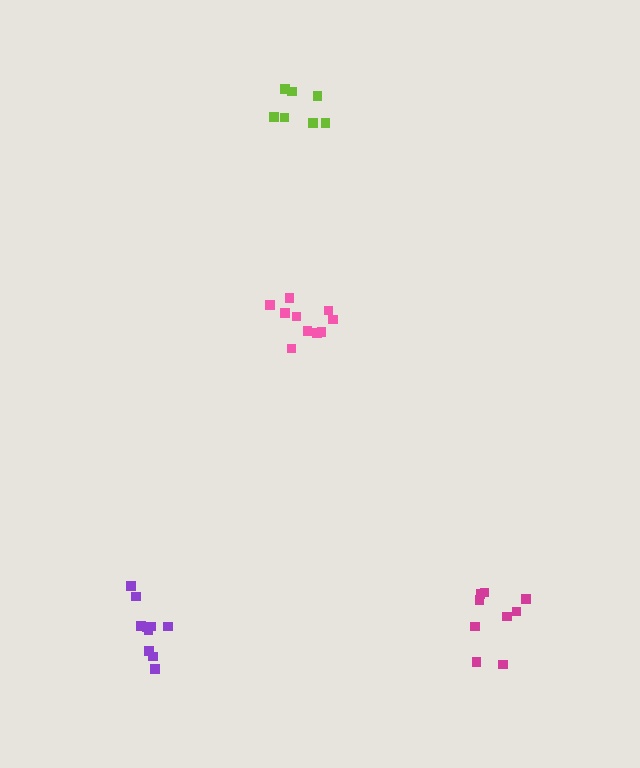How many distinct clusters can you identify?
There are 4 distinct clusters.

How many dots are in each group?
Group 1: 7 dots, Group 2: 9 dots, Group 3: 10 dots, Group 4: 10 dots (36 total).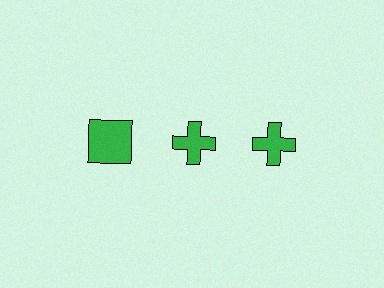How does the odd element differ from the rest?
It has a different shape: square instead of cross.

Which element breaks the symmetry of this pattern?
The green square in the top row, leftmost column breaks the symmetry. All other shapes are green crosses.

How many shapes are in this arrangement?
There are 3 shapes arranged in a grid pattern.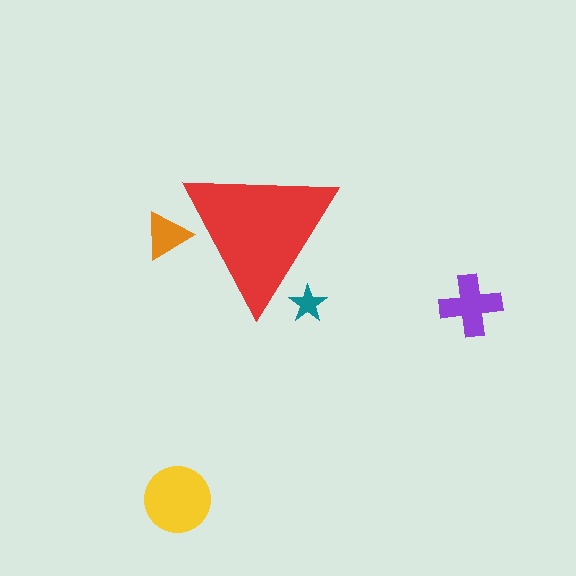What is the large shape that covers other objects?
A red triangle.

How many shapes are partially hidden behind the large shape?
2 shapes are partially hidden.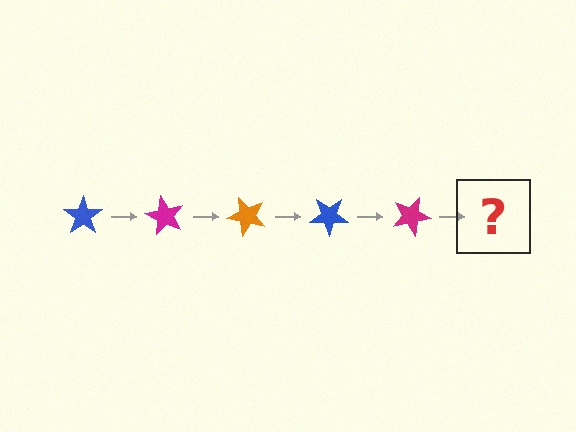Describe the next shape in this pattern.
It should be an orange star, rotated 300 degrees from the start.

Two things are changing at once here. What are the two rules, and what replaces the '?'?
The two rules are that it rotates 60 degrees each step and the color cycles through blue, magenta, and orange. The '?' should be an orange star, rotated 300 degrees from the start.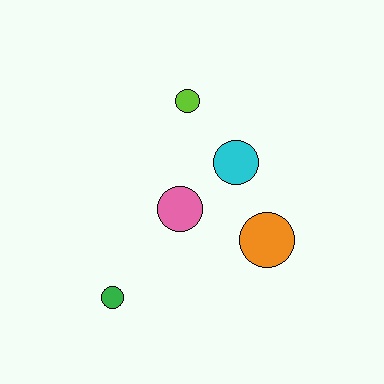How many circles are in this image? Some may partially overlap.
There are 5 circles.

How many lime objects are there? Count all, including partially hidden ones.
There is 1 lime object.